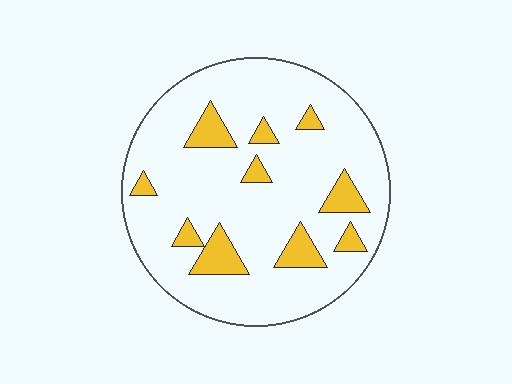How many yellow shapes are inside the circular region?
10.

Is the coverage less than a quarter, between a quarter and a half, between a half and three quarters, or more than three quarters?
Less than a quarter.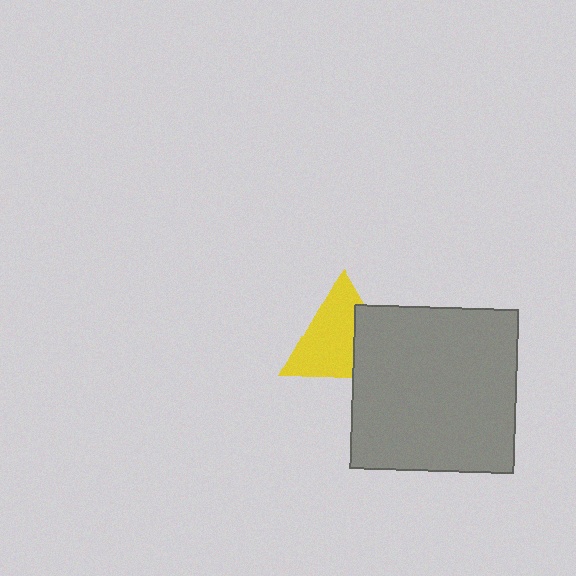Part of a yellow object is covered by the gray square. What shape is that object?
It is a triangle.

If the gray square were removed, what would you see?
You would see the complete yellow triangle.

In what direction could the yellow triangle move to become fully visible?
The yellow triangle could move left. That would shift it out from behind the gray square entirely.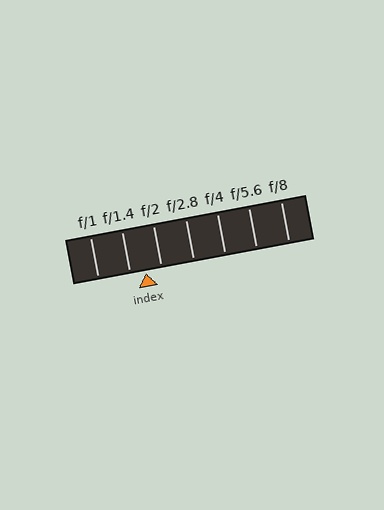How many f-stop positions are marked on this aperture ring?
There are 7 f-stop positions marked.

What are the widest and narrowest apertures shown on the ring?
The widest aperture shown is f/1 and the narrowest is f/8.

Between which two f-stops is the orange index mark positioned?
The index mark is between f/1.4 and f/2.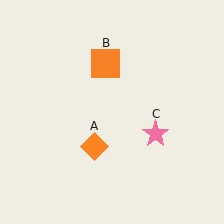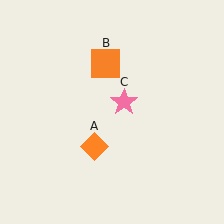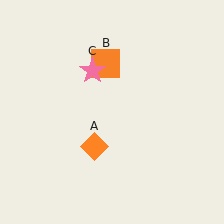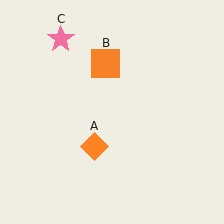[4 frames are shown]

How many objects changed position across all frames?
1 object changed position: pink star (object C).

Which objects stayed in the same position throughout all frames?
Orange diamond (object A) and orange square (object B) remained stationary.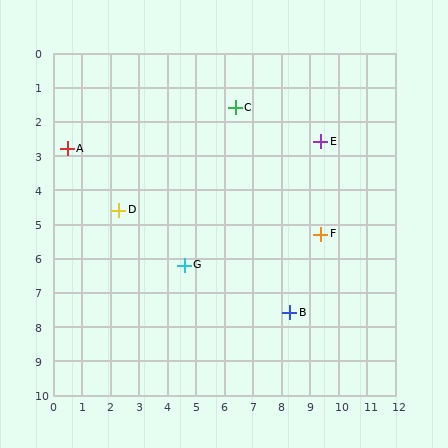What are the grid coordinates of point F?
Point F is at approximately (9.4, 5.3).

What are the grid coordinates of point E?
Point E is at approximately (9.4, 2.6).